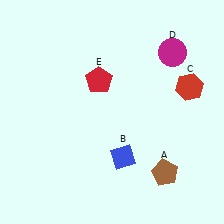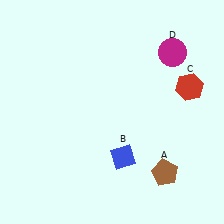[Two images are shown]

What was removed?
The red pentagon (E) was removed in Image 2.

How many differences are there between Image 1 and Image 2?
There is 1 difference between the two images.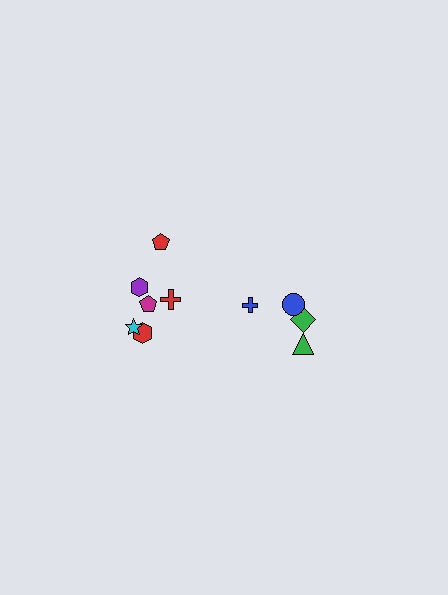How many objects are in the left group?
There are 6 objects.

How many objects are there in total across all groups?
There are 10 objects.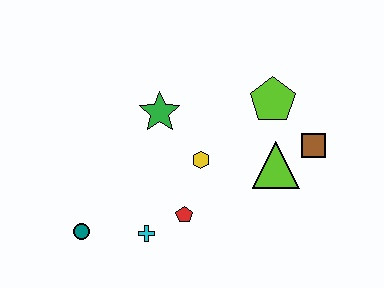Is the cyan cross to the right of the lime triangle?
No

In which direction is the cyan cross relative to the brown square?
The cyan cross is to the left of the brown square.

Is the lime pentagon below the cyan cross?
No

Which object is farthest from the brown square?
The teal circle is farthest from the brown square.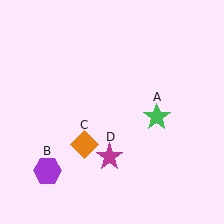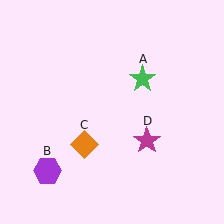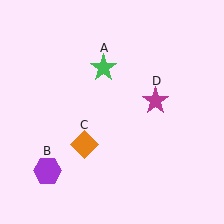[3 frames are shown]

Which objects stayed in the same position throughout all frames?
Purple hexagon (object B) and orange diamond (object C) remained stationary.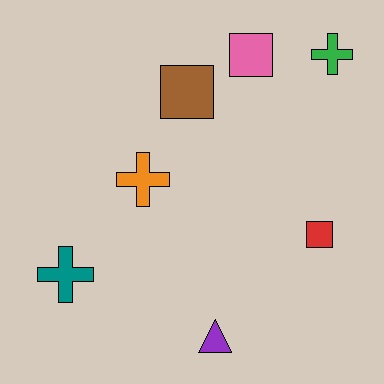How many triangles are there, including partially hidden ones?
There is 1 triangle.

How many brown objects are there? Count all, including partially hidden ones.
There is 1 brown object.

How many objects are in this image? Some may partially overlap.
There are 7 objects.